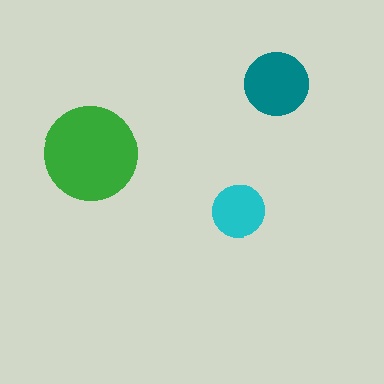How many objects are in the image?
There are 3 objects in the image.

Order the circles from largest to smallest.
the green one, the teal one, the cyan one.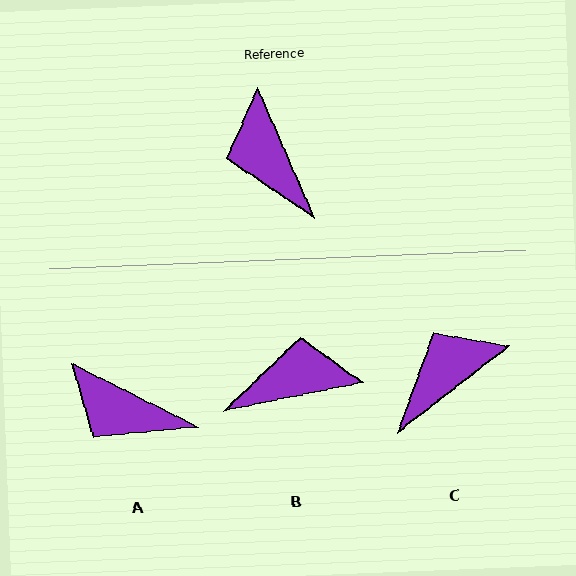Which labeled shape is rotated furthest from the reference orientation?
B, about 102 degrees away.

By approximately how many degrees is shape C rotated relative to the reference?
Approximately 76 degrees clockwise.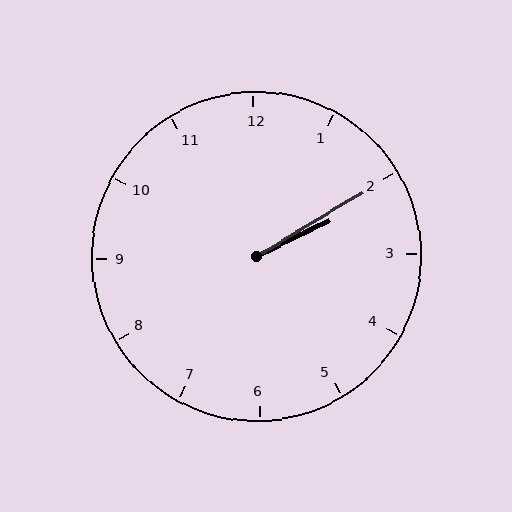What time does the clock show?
2:10.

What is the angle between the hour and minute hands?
Approximately 5 degrees.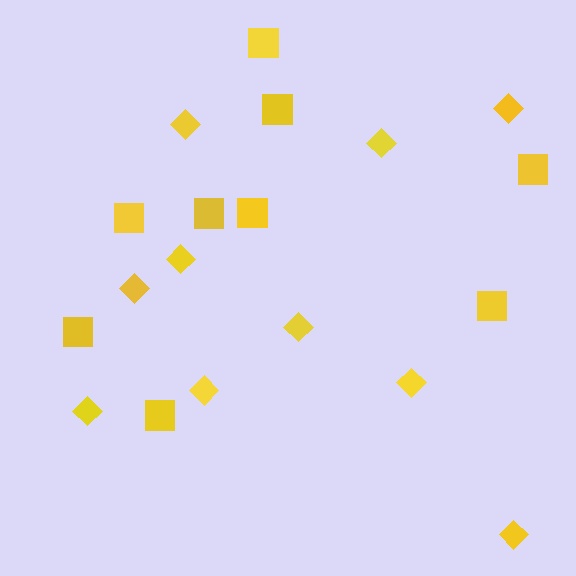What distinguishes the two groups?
There are 2 groups: one group of diamonds (10) and one group of squares (9).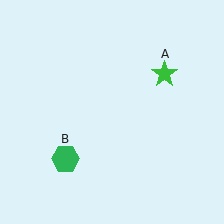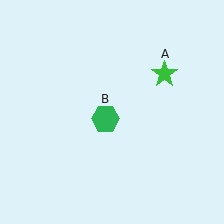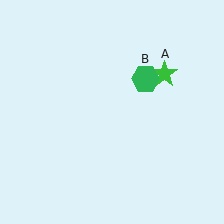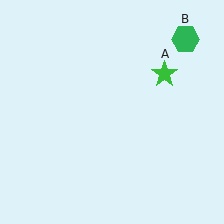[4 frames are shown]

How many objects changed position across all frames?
1 object changed position: green hexagon (object B).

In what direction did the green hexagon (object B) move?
The green hexagon (object B) moved up and to the right.